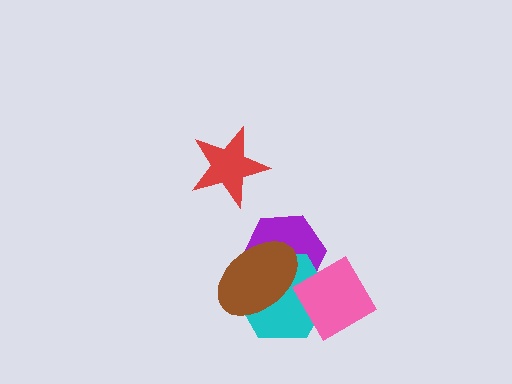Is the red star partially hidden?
No, no other shape covers it.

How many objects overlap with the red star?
0 objects overlap with the red star.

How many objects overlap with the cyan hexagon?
3 objects overlap with the cyan hexagon.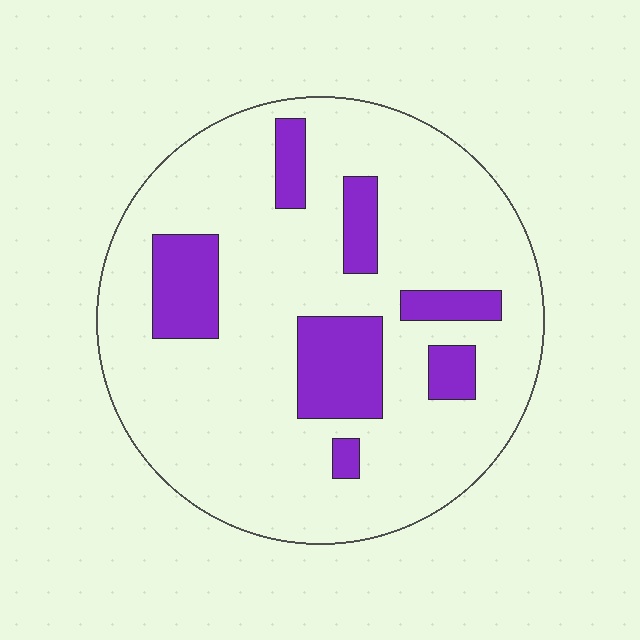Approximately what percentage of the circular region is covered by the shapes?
Approximately 20%.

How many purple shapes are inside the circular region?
7.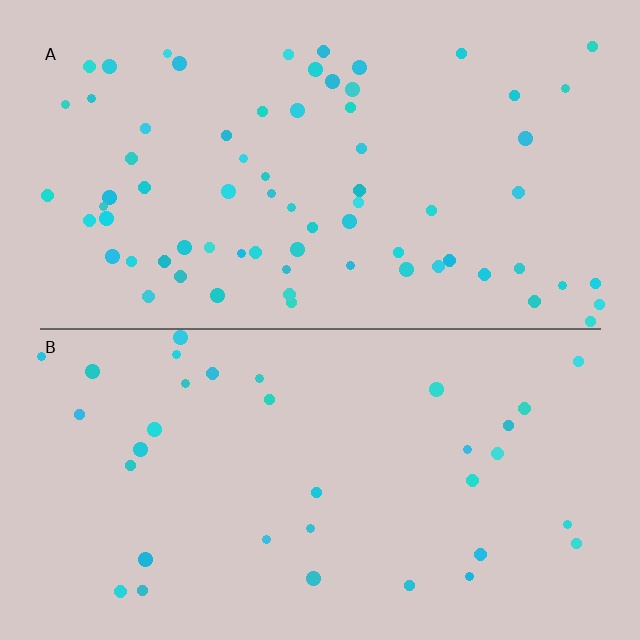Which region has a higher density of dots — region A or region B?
A (the top).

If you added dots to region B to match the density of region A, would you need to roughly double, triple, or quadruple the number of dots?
Approximately double.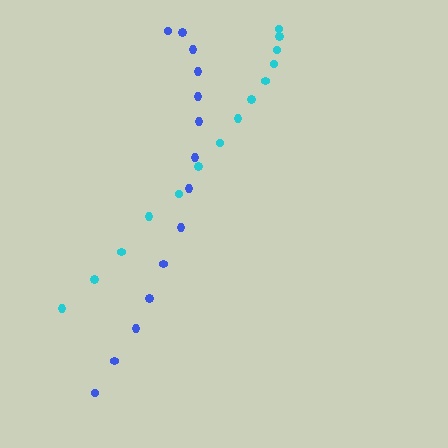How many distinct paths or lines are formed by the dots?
There are 2 distinct paths.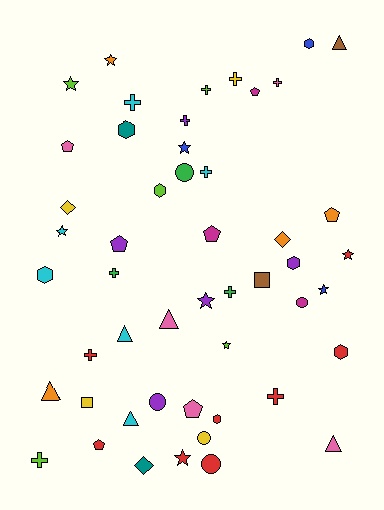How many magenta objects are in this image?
There are 3 magenta objects.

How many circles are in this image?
There are 5 circles.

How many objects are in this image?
There are 50 objects.